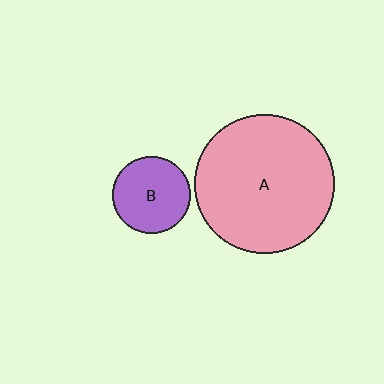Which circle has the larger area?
Circle A (pink).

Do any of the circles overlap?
No, none of the circles overlap.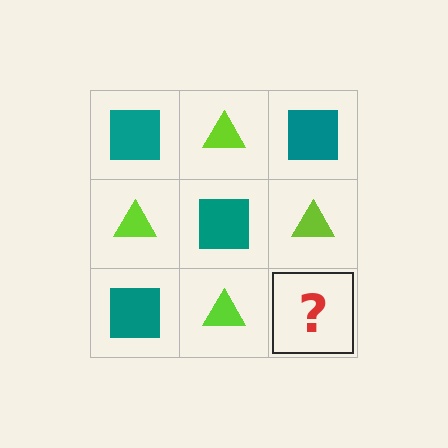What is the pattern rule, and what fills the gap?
The rule is that it alternates teal square and lime triangle in a checkerboard pattern. The gap should be filled with a teal square.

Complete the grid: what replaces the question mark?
The question mark should be replaced with a teal square.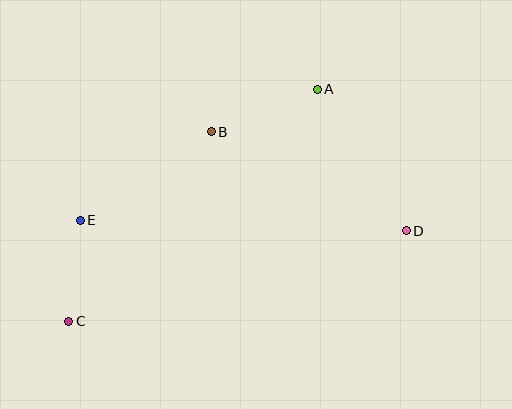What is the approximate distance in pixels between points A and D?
The distance between A and D is approximately 167 pixels.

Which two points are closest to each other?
Points C and E are closest to each other.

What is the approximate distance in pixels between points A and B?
The distance between A and B is approximately 114 pixels.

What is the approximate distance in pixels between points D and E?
The distance between D and E is approximately 326 pixels.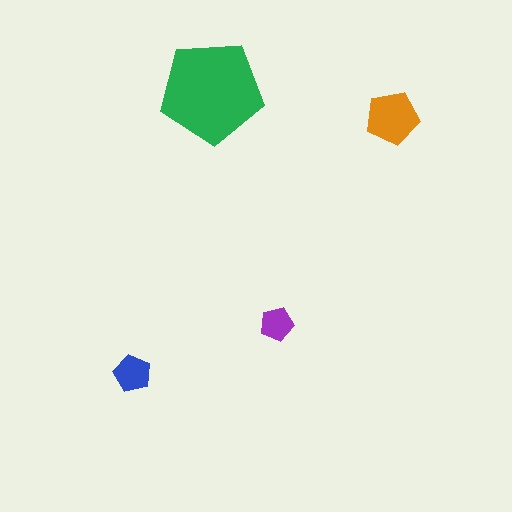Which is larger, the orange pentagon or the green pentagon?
The green one.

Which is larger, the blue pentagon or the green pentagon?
The green one.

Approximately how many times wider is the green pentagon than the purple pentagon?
About 3 times wider.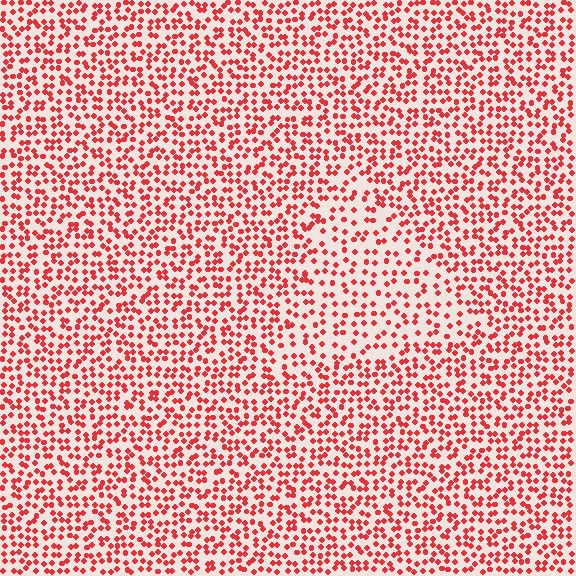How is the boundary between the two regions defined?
The boundary is defined by a change in element density (approximately 1.6x ratio). All elements are the same color, size, and shape.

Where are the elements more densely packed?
The elements are more densely packed outside the triangle boundary.